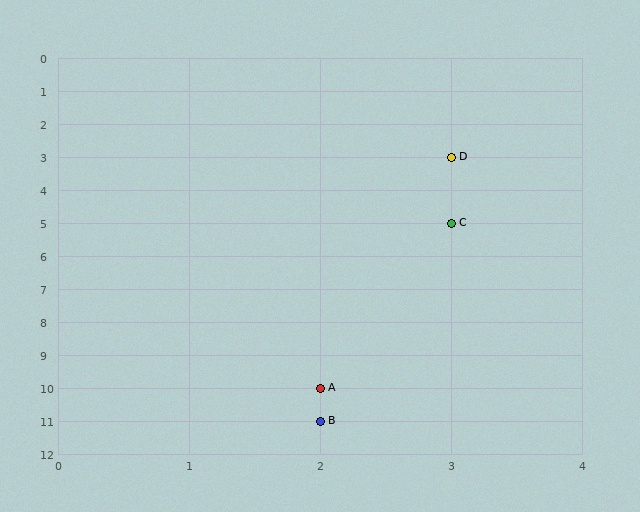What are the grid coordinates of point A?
Point A is at grid coordinates (2, 10).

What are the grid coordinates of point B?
Point B is at grid coordinates (2, 11).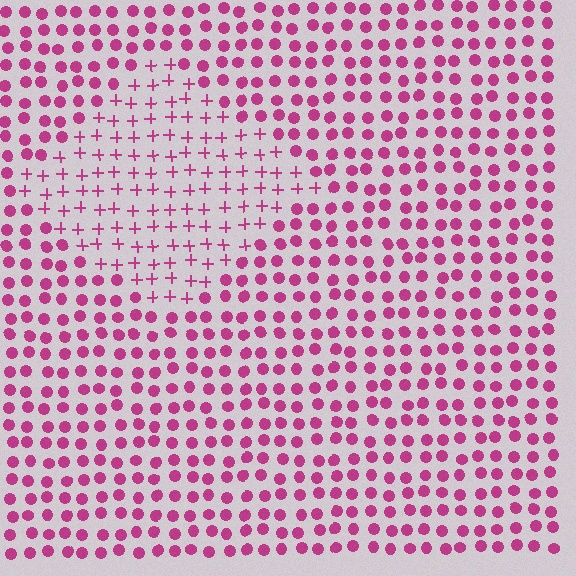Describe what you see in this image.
The image is filled with small magenta elements arranged in a uniform grid. A diamond-shaped region contains plus signs, while the surrounding area contains circles. The boundary is defined purely by the change in element shape.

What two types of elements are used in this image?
The image uses plus signs inside the diamond region and circles outside it.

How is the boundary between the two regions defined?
The boundary is defined by a change in element shape: plus signs inside vs. circles outside. All elements share the same color and spacing.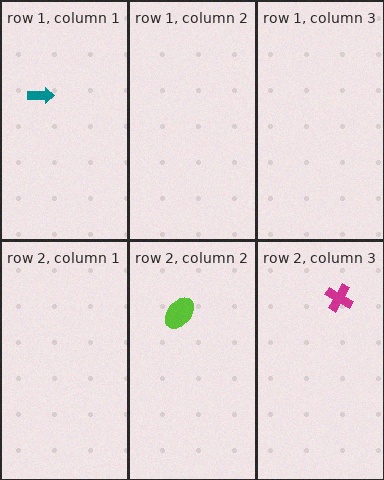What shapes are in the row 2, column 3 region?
The magenta cross.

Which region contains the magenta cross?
The row 2, column 3 region.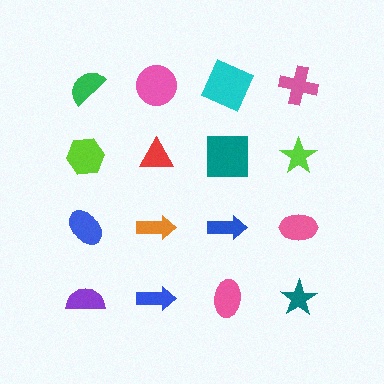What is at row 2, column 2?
A red triangle.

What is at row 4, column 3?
A pink ellipse.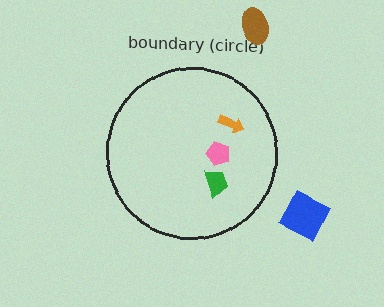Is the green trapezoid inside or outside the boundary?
Inside.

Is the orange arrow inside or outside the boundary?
Inside.